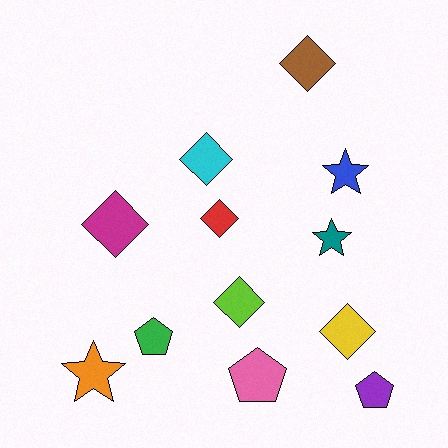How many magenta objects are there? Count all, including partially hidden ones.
There is 1 magenta object.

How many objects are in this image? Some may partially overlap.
There are 12 objects.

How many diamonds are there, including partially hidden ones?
There are 6 diamonds.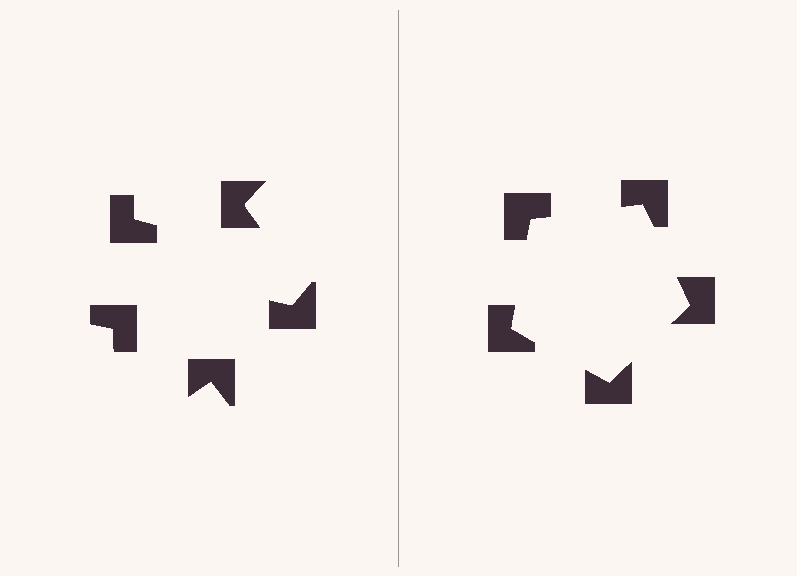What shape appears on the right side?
An illusory pentagon.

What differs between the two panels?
The notched squares are positioned identically on both sides; only the wedge orientations differ. On the right they align to a pentagon; on the left they are misaligned.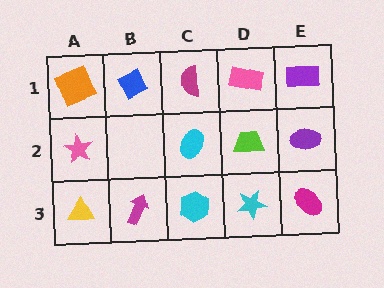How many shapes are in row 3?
5 shapes.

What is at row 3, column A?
A yellow triangle.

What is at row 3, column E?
A magenta ellipse.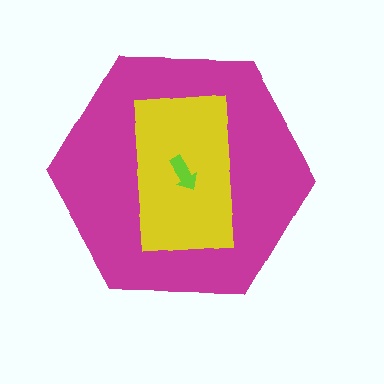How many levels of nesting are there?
3.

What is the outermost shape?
The magenta hexagon.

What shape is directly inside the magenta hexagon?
The yellow rectangle.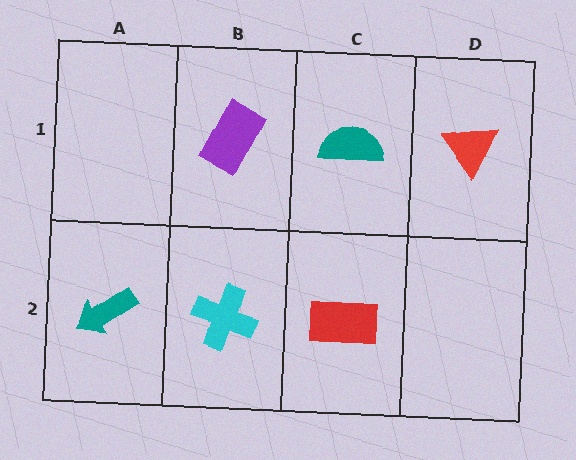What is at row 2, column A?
A teal arrow.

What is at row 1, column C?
A teal semicircle.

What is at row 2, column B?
A cyan cross.